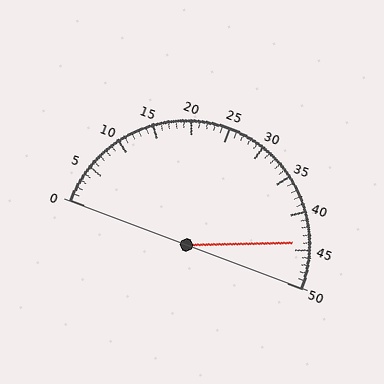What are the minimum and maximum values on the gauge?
The gauge ranges from 0 to 50.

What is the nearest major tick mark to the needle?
The nearest major tick mark is 45.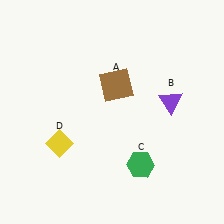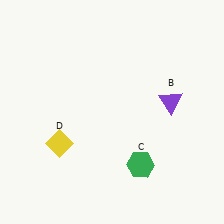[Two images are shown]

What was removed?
The brown square (A) was removed in Image 2.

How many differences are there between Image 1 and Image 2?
There is 1 difference between the two images.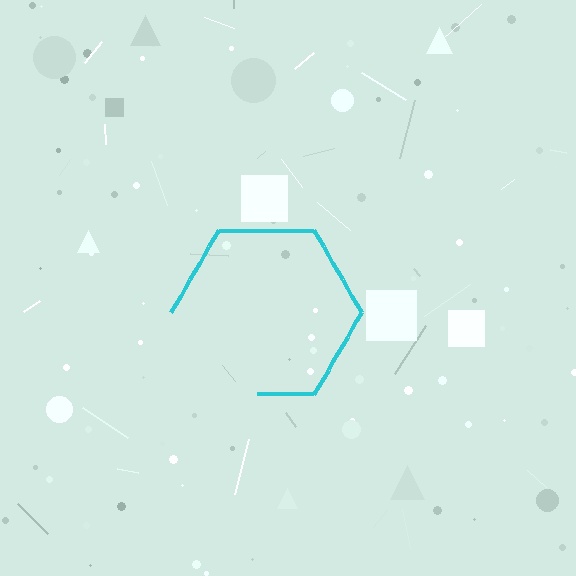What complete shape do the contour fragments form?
The contour fragments form a hexagon.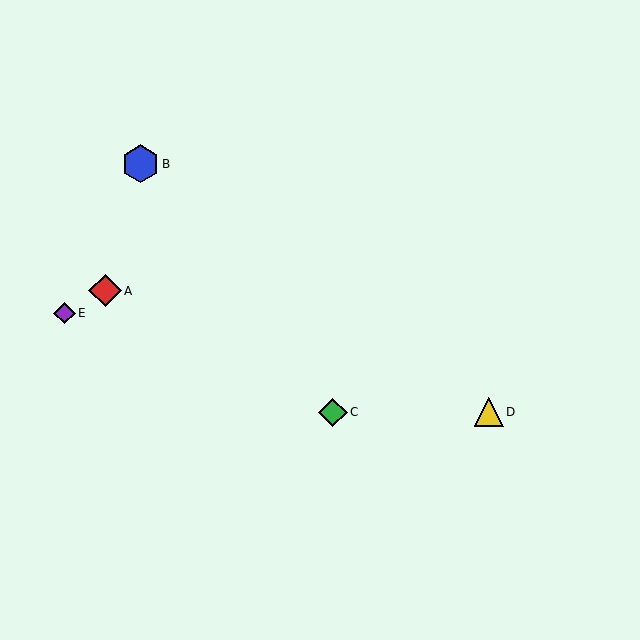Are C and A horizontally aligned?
No, C is at y≈412 and A is at y≈291.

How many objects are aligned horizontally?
2 objects (C, D) are aligned horizontally.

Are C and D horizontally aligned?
Yes, both are at y≈412.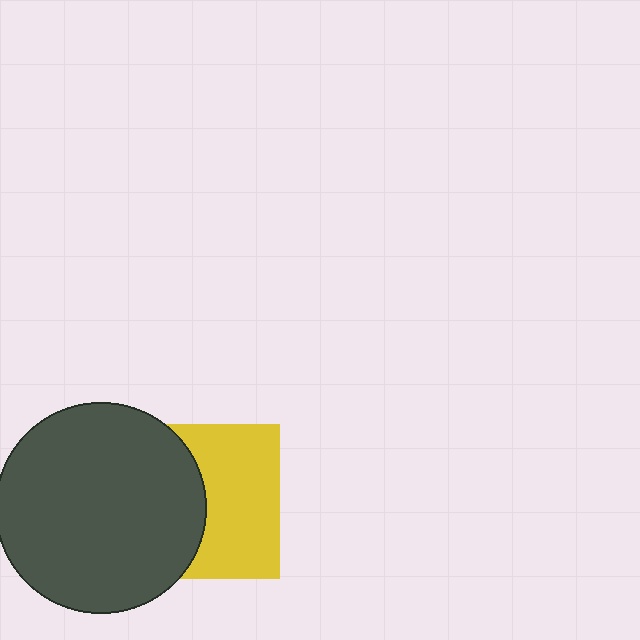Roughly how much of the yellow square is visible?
About half of it is visible (roughly 54%).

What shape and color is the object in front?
The object in front is a dark gray circle.